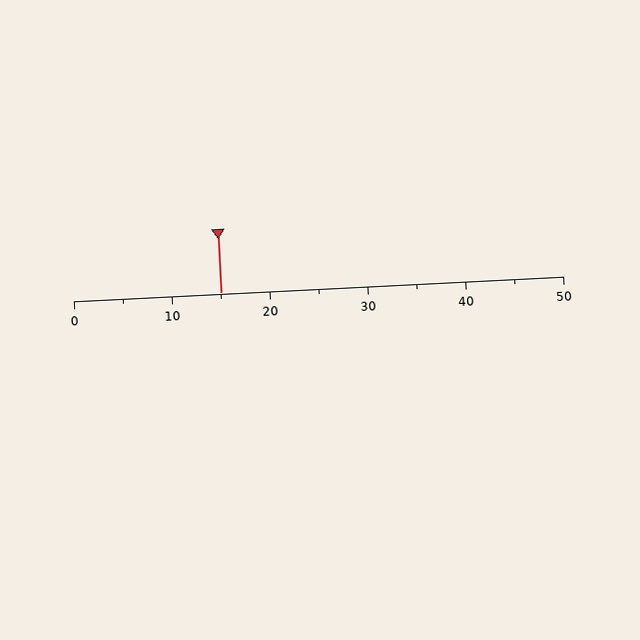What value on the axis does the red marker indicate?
The marker indicates approximately 15.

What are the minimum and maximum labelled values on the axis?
The axis runs from 0 to 50.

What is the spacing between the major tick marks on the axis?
The major ticks are spaced 10 apart.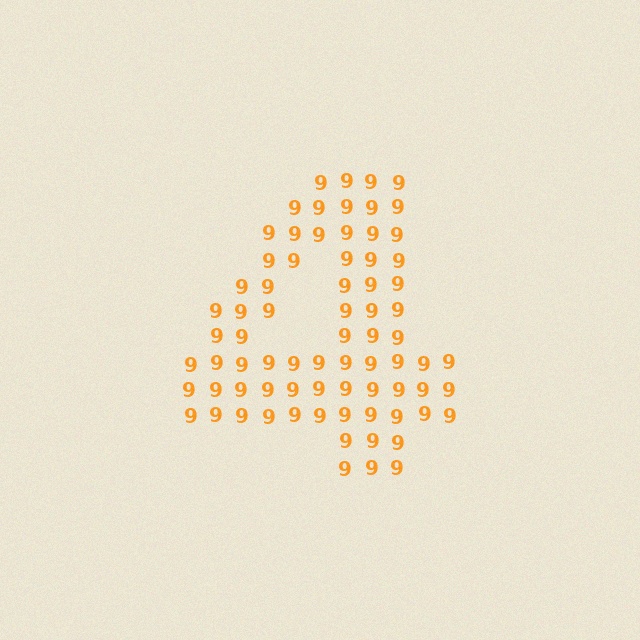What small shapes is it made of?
It is made of small digit 9's.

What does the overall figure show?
The overall figure shows the digit 4.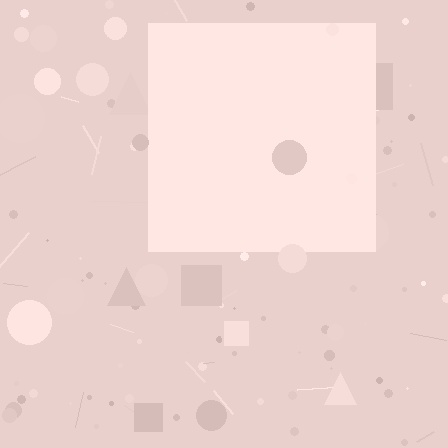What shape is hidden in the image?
A square is hidden in the image.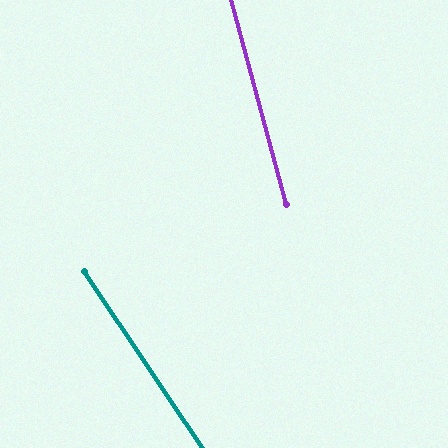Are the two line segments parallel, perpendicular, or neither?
Neither parallel nor perpendicular — they differ by about 19°.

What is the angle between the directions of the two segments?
Approximately 19 degrees.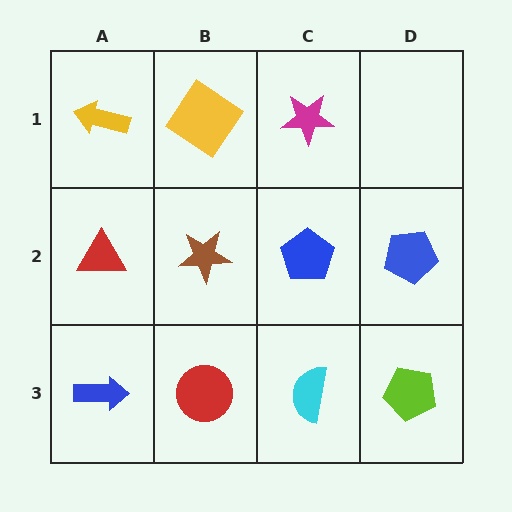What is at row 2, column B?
A brown star.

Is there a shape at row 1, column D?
No, that cell is empty.